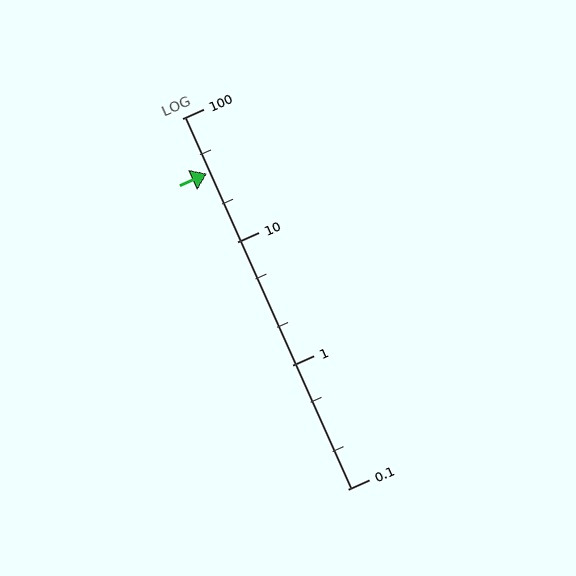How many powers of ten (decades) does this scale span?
The scale spans 3 decades, from 0.1 to 100.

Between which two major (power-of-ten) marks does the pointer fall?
The pointer is between 10 and 100.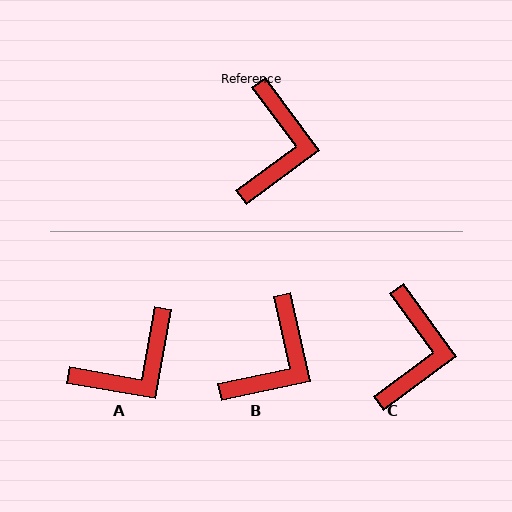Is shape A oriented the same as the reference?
No, it is off by about 46 degrees.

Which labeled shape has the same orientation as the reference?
C.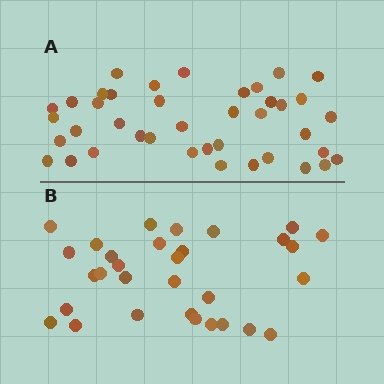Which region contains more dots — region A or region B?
Region A (the top region) has more dots.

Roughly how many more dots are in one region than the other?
Region A has roughly 8 or so more dots than region B.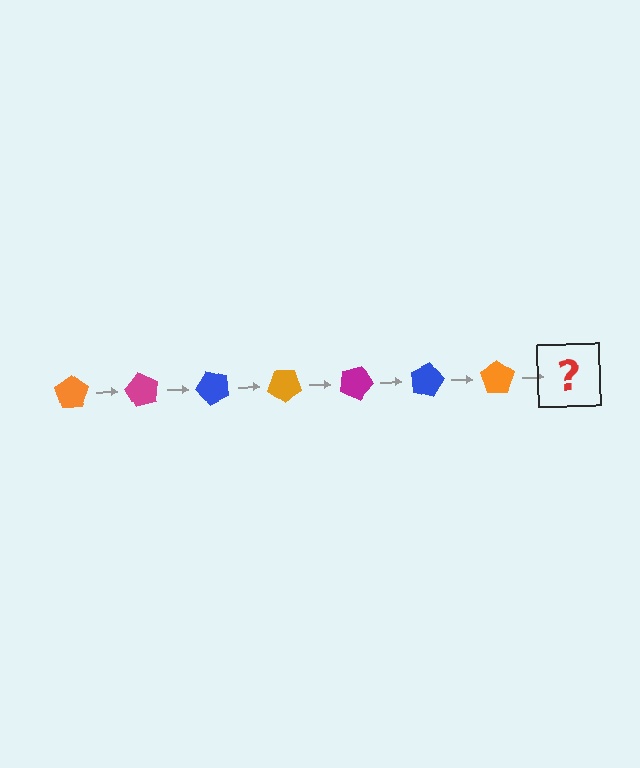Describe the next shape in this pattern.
It should be a magenta pentagon, rotated 420 degrees from the start.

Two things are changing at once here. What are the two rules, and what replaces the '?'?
The two rules are that it rotates 60 degrees each step and the color cycles through orange, magenta, and blue. The '?' should be a magenta pentagon, rotated 420 degrees from the start.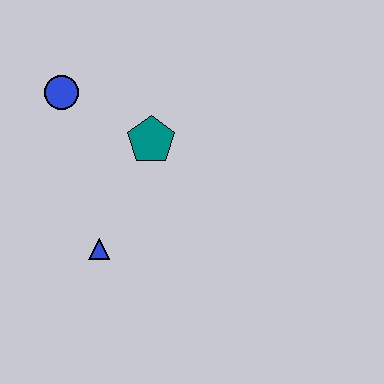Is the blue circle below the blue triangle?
No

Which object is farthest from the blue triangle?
The blue circle is farthest from the blue triangle.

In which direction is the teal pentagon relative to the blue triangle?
The teal pentagon is above the blue triangle.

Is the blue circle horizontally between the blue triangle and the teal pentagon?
No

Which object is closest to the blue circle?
The teal pentagon is closest to the blue circle.